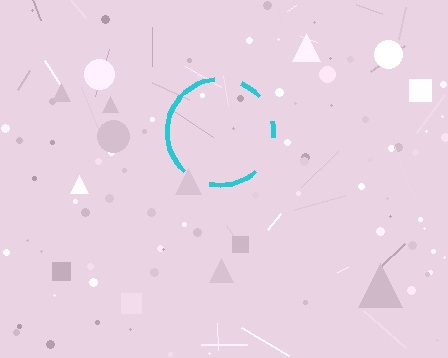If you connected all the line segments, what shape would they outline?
They would outline a circle.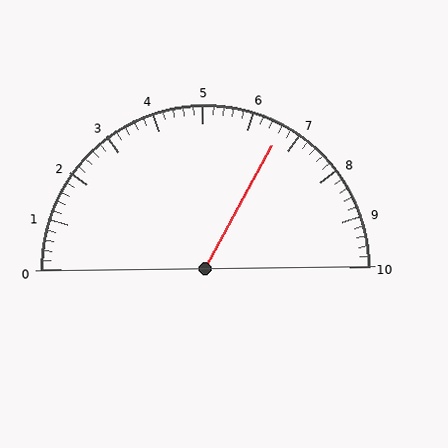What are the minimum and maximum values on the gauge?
The gauge ranges from 0 to 10.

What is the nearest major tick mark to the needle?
The nearest major tick mark is 7.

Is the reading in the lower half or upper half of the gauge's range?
The reading is in the upper half of the range (0 to 10).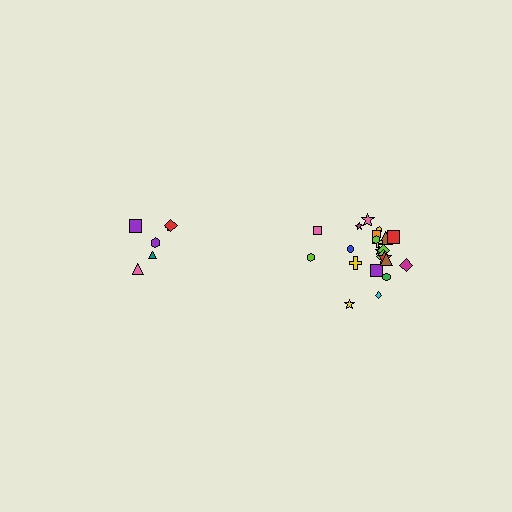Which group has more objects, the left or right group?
The right group.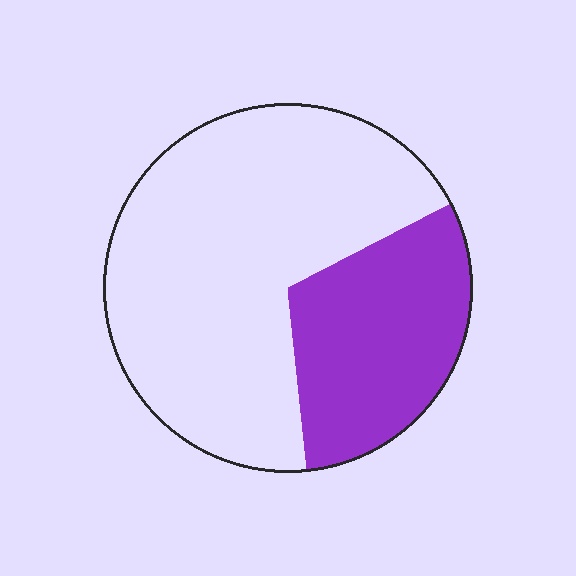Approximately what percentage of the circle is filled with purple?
Approximately 30%.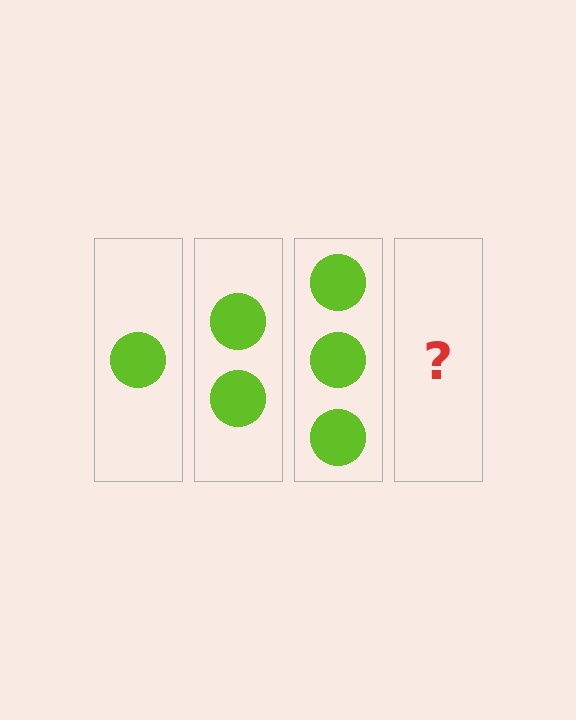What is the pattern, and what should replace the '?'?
The pattern is that each step adds one more circle. The '?' should be 4 circles.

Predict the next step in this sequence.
The next step is 4 circles.